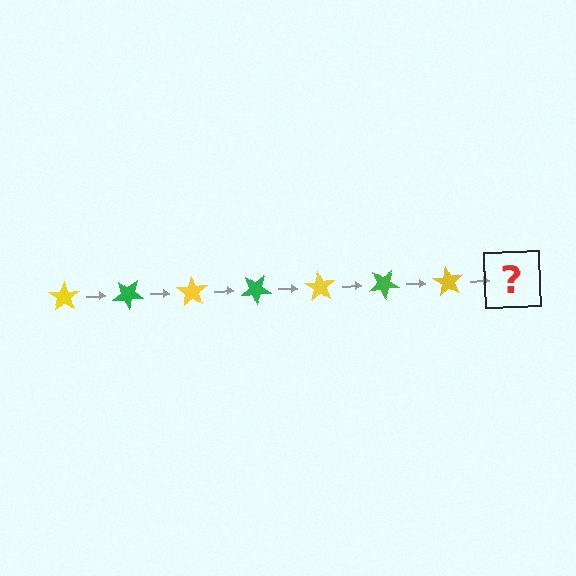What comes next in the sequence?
The next element should be a green star, rotated 245 degrees from the start.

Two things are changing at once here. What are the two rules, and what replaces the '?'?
The two rules are that it rotates 35 degrees each step and the color cycles through yellow and green. The '?' should be a green star, rotated 245 degrees from the start.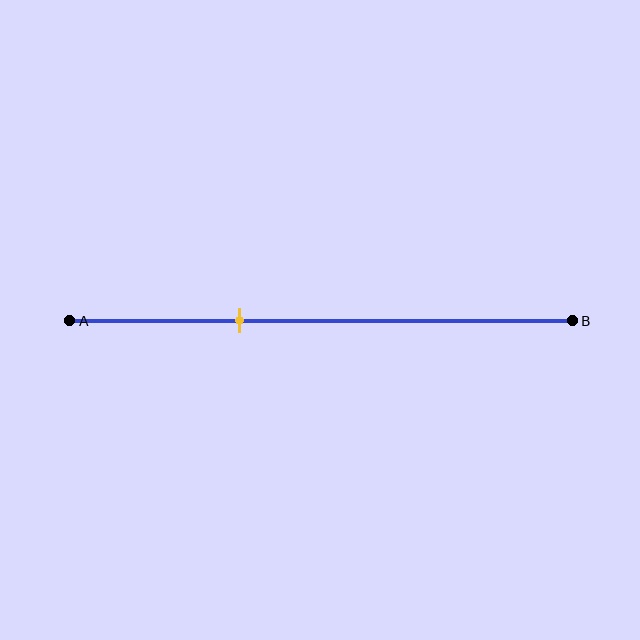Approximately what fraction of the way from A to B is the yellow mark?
The yellow mark is approximately 35% of the way from A to B.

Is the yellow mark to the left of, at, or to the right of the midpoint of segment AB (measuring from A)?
The yellow mark is to the left of the midpoint of segment AB.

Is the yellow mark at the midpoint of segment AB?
No, the mark is at about 35% from A, not at the 50% midpoint.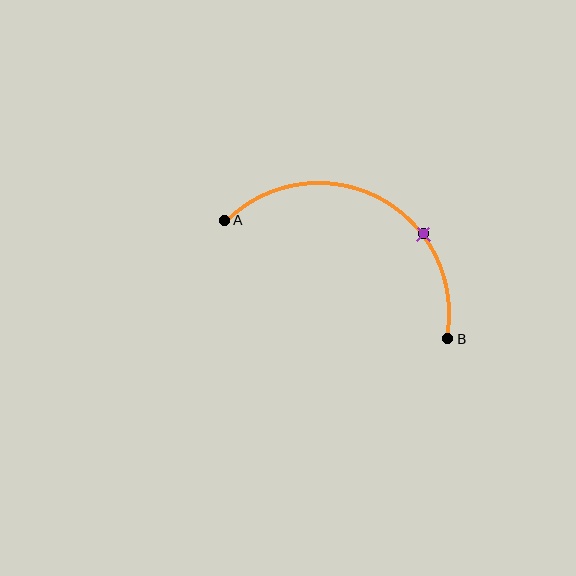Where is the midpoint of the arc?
The arc midpoint is the point on the curve farthest from the straight line joining A and B. It sits above that line.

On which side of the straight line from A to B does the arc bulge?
The arc bulges above the straight line connecting A and B.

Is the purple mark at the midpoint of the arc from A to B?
No. The purple mark lies on the arc but is closer to endpoint B. The arc midpoint would be at the point on the curve equidistant along the arc from both A and B.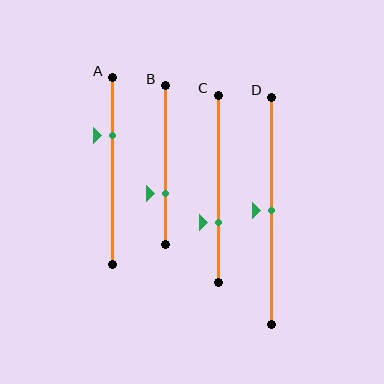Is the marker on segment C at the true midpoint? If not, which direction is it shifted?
No, the marker on segment C is shifted downward by about 18% of the segment length.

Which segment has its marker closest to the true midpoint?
Segment D has its marker closest to the true midpoint.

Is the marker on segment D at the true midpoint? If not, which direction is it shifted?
Yes, the marker on segment D is at the true midpoint.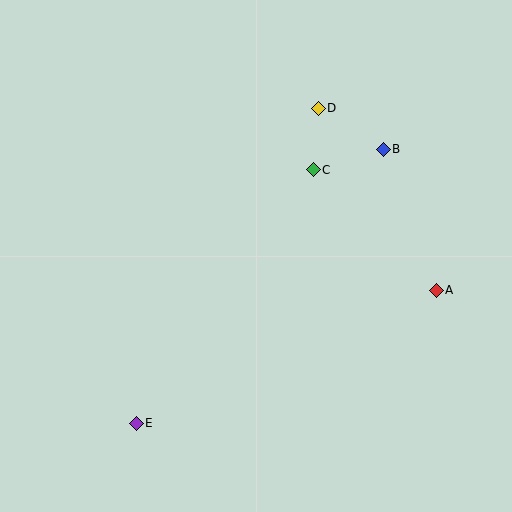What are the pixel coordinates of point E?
Point E is at (136, 423).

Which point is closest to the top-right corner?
Point B is closest to the top-right corner.